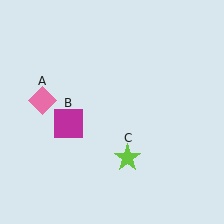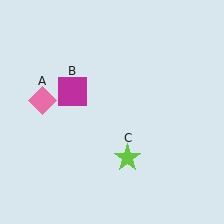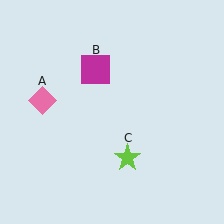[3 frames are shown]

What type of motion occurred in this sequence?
The magenta square (object B) rotated clockwise around the center of the scene.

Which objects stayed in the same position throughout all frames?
Pink diamond (object A) and lime star (object C) remained stationary.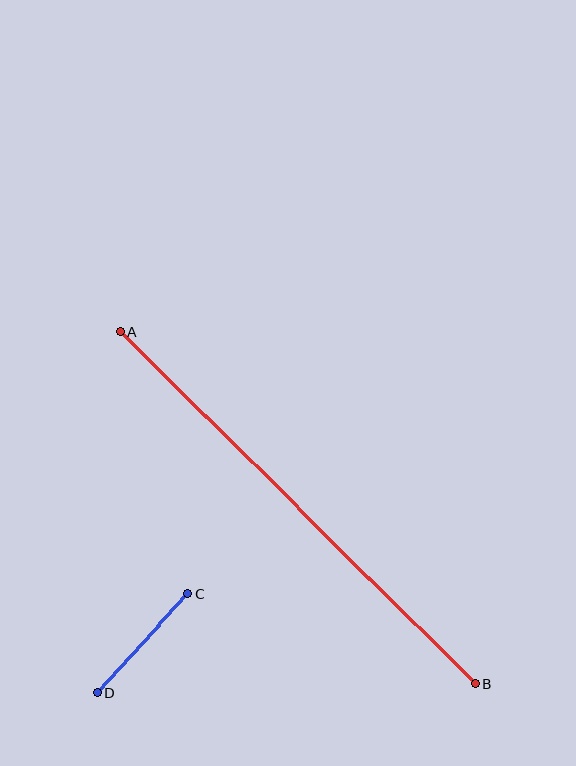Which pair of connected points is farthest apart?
Points A and B are farthest apart.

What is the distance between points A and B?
The distance is approximately 500 pixels.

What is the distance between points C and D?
The distance is approximately 135 pixels.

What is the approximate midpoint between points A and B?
The midpoint is at approximately (298, 508) pixels.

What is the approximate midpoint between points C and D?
The midpoint is at approximately (143, 643) pixels.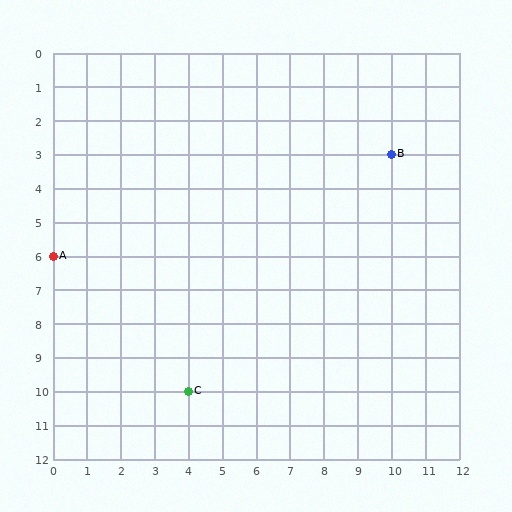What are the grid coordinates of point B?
Point B is at grid coordinates (10, 3).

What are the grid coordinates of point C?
Point C is at grid coordinates (4, 10).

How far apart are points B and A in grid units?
Points B and A are 10 columns and 3 rows apart (about 10.4 grid units diagonally).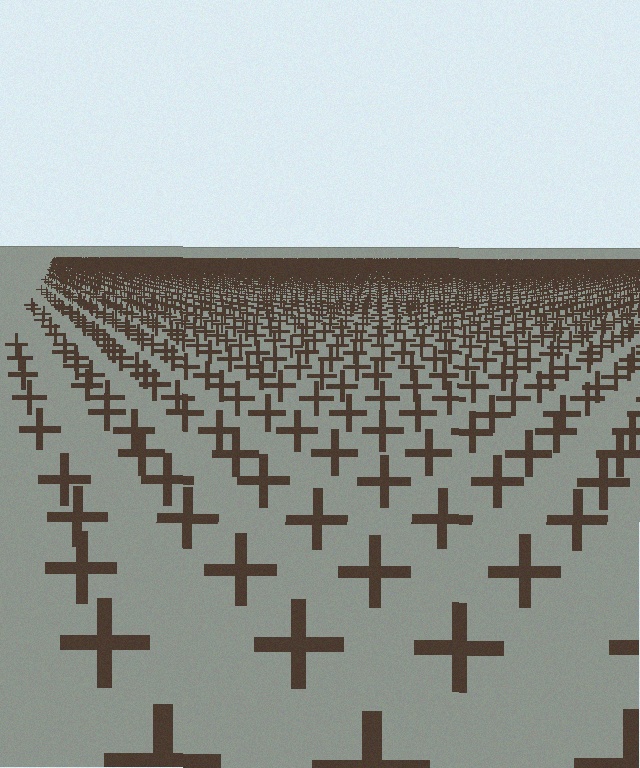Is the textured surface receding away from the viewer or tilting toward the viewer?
The surface is receding away from the viewer. Texture elements get smaller and denser toward the top.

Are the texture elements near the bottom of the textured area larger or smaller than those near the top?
Larger. Near the bottom, elements are closer to the viewer and appear at a bigger on-screen size.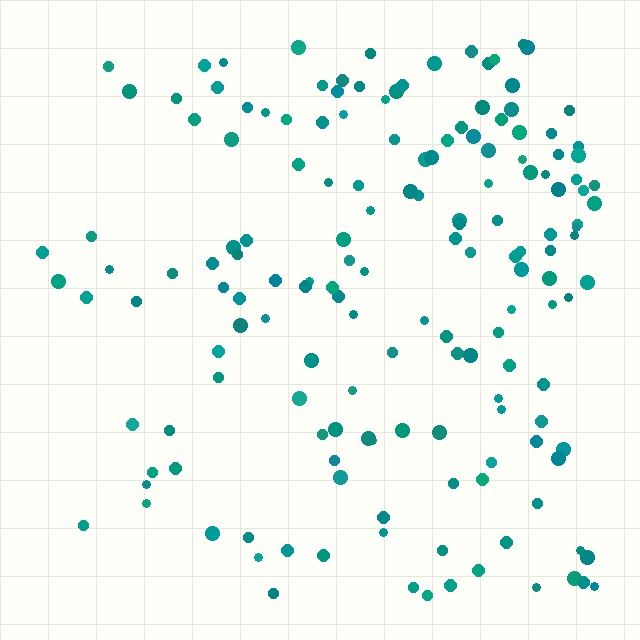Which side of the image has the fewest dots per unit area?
The left.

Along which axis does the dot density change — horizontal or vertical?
Horizontal.